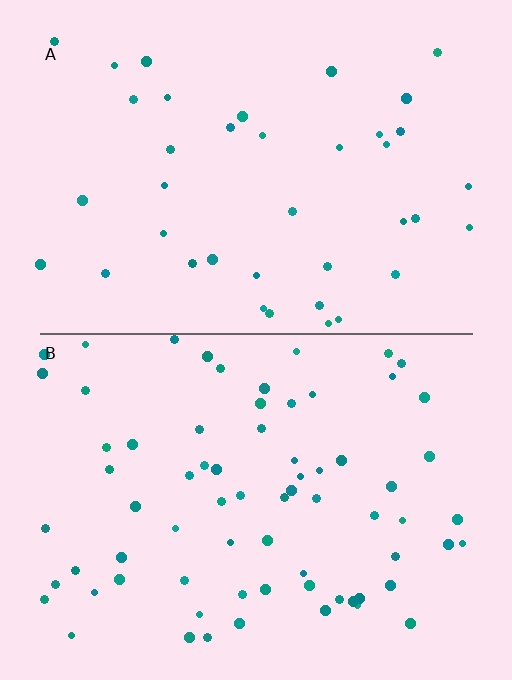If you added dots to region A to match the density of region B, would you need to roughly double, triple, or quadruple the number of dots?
Approximately double.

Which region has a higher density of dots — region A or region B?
B (the bottom).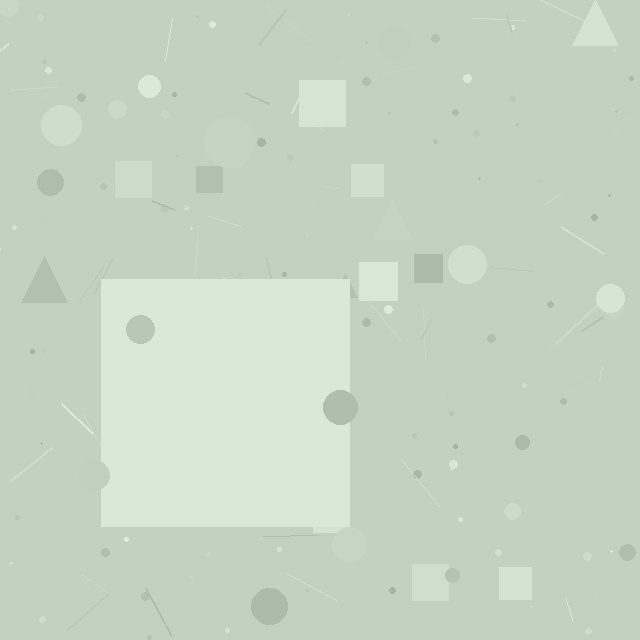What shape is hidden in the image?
A square is hidden in the image.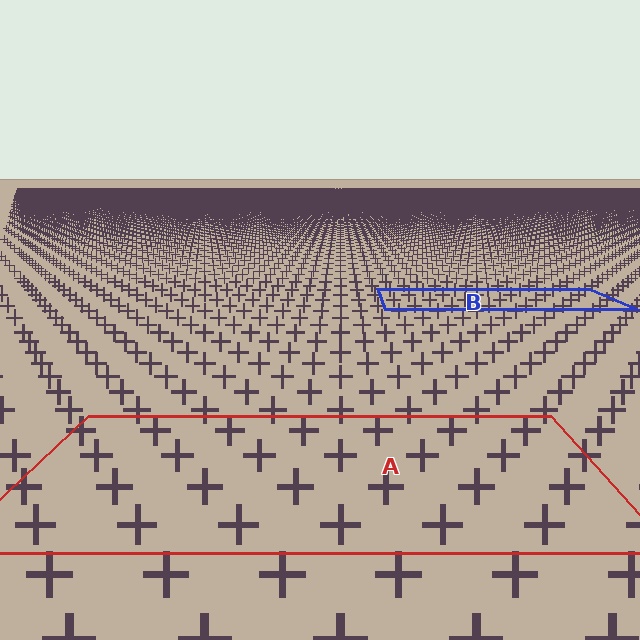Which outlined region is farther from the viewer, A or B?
Region B is farther from the viewer — the texture elements inside it appear smaller and more densely packed.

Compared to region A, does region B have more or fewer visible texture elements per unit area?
Region B has more texture elements per unit area — they are packed more densely because it is farther away.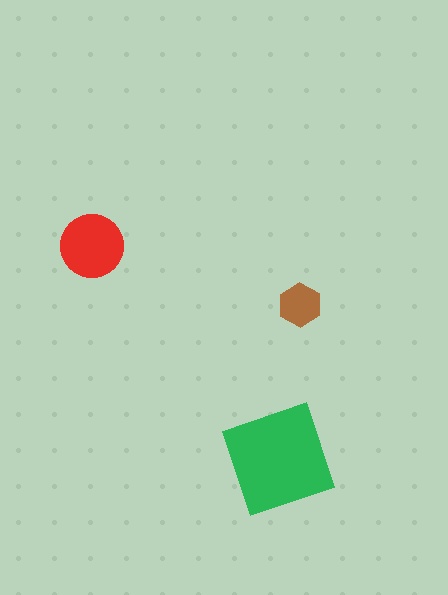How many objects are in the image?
There are 3 objects in the image.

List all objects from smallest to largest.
The brown hexagon, the red circle, the green diamond.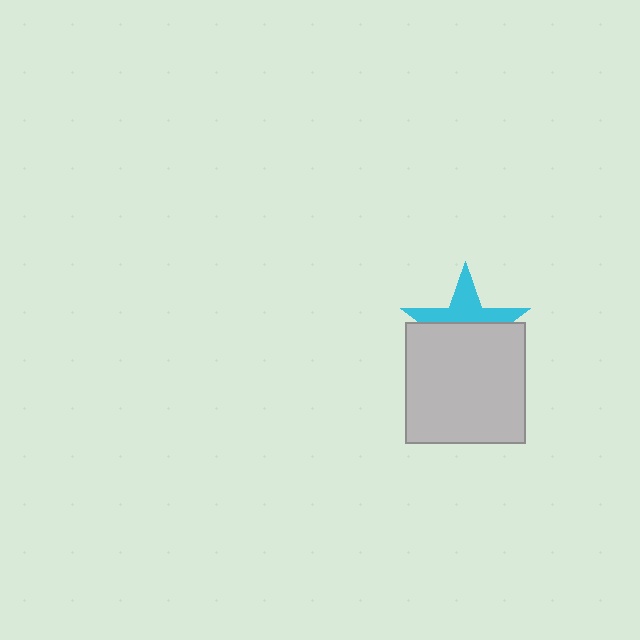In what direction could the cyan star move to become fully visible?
The cyan star could move up. That would shift it out from behind the light gray square entirely.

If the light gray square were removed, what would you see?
You would see the complete cyan star.